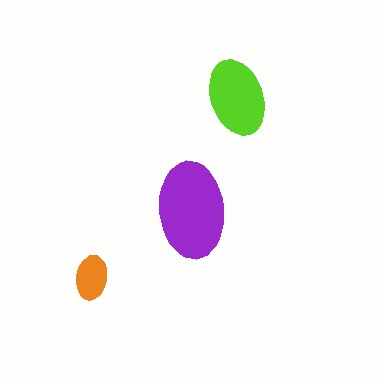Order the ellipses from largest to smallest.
the purple one, the lime one, the orange one.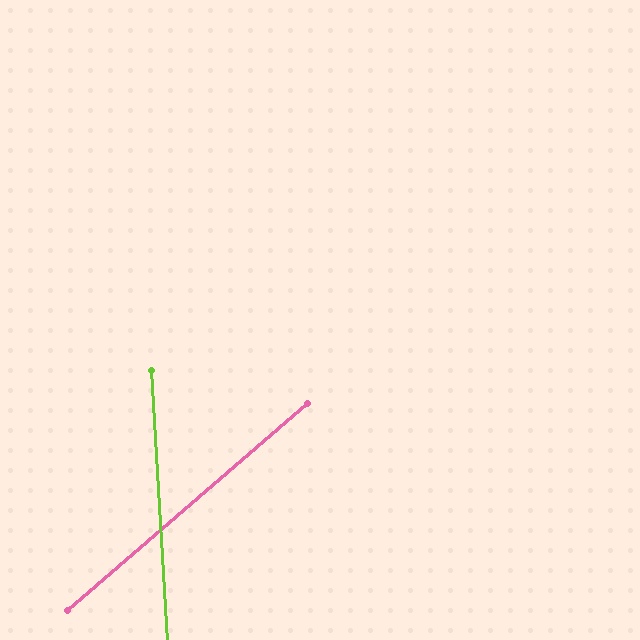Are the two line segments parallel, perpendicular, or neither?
Neither parallel nor perpendicular — they differ by about 53°.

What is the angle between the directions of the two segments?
Approximately 53 degrees.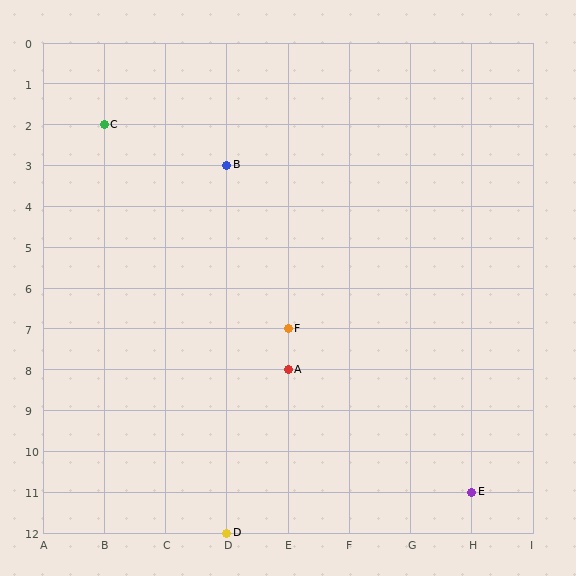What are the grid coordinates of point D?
Point D is at grid coordinates (D, 12).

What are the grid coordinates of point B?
Point B is at grid coordinates (D, 3).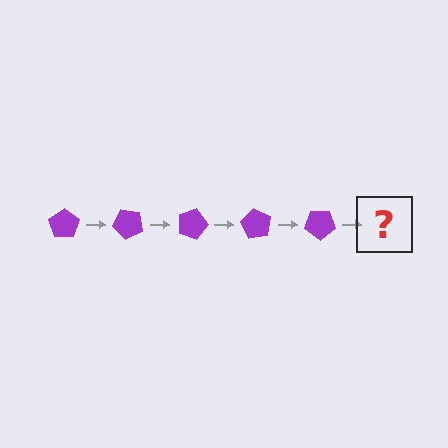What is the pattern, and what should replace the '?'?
The pattern is that the pentagon rotates 45 degrees each step. The '?' should be a purple pentagon rotated 225 degrees.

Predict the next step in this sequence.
The next step is a purple pentagon rotated 225 degrees.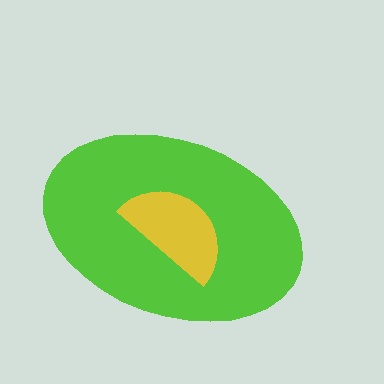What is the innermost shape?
The yellow semicircle.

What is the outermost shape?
The lime ellipse.